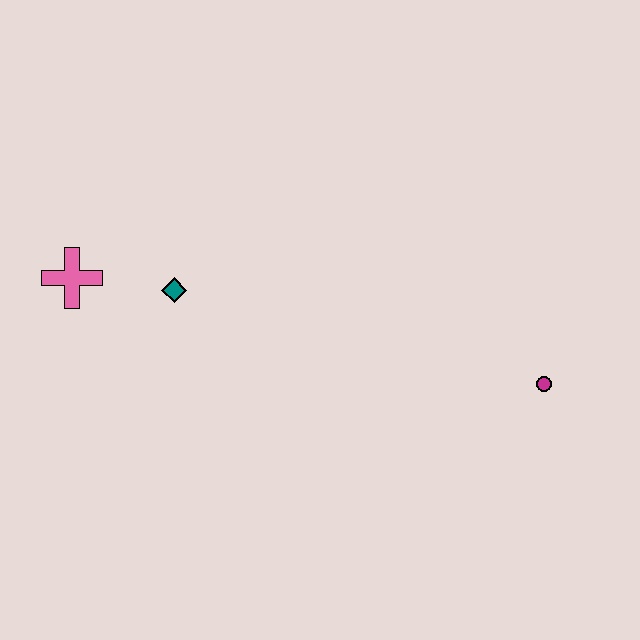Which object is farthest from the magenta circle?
The pink cross is farthest from the magenta circle.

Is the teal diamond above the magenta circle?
Yes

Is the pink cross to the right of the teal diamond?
No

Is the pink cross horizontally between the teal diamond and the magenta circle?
No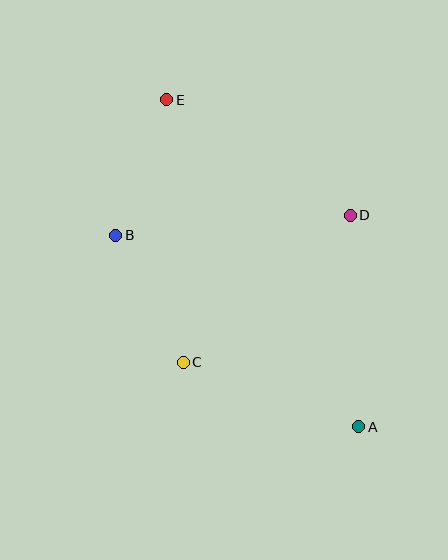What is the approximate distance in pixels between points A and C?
The distance between A and C is approximately 187 pixels.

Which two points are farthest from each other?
Points A and E are farthest from each other.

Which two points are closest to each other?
Points B and C are closest to each other.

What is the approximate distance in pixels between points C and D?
The distance between C and D is approximately 222 pixels.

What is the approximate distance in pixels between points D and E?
The distance between D and E is approximately 217 pixels.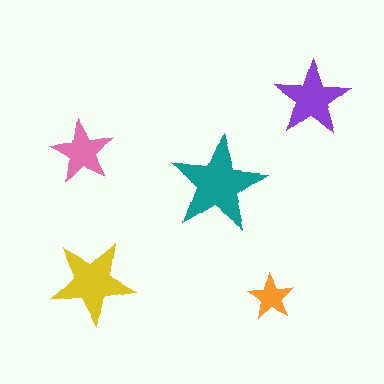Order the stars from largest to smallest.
the teal one, the yellow one, the purple one, the pink one, the orange one.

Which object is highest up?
The purple star is topmost.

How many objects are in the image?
There are 5 objects in the image.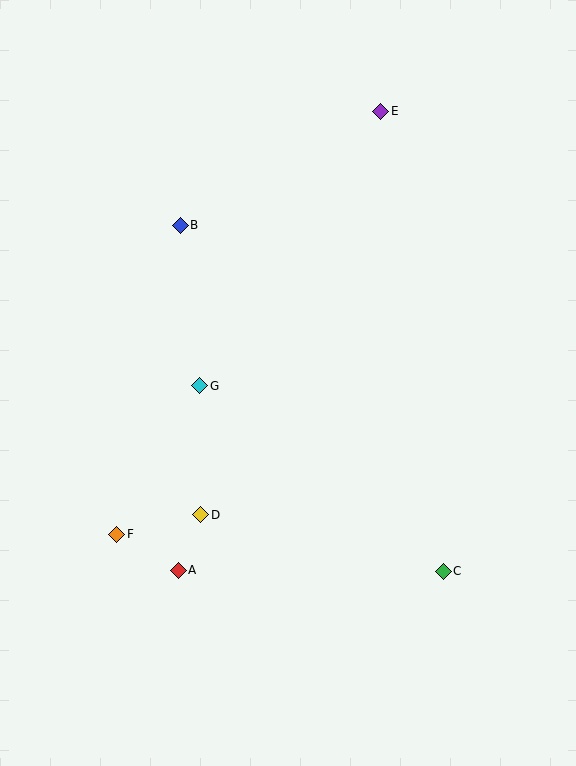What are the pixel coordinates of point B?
Point B is at (180, 225).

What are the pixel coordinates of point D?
Point D is at (201, 515).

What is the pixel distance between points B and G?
The distance between B and G is 162 pixels.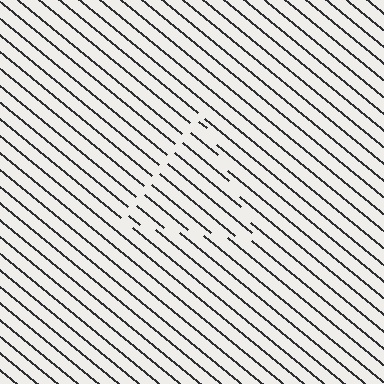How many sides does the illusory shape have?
3 sides — the line-ends trace a triangle.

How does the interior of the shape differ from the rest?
The interior of the shape contains the same grating, shifted by half a period — the contour is defined by the phase discontinuity where line-ends from the inner and outer gratings abut.